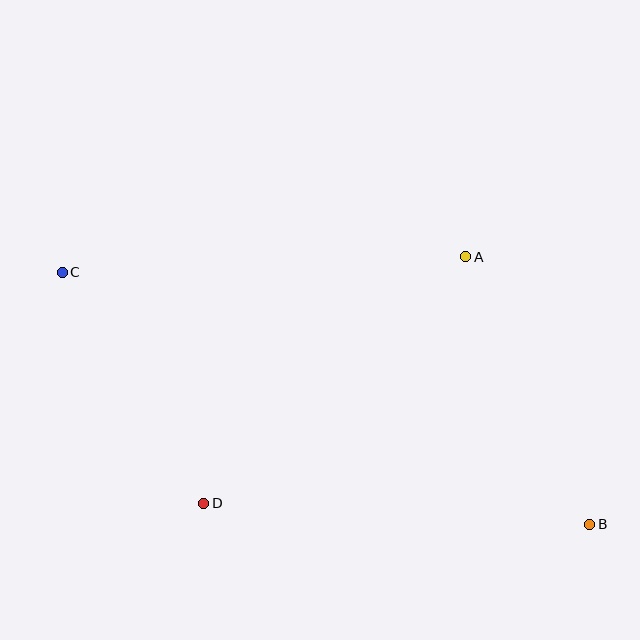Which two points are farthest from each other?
Points B and C are farthest from each other.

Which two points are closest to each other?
Points C and D are closest to each other.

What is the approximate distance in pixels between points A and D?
The distance between A and D is approximately 360 pixels.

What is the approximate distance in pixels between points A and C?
The distance between A and C is approximately 404 pixels.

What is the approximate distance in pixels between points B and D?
The distance between B and D is approximately 386 pixels.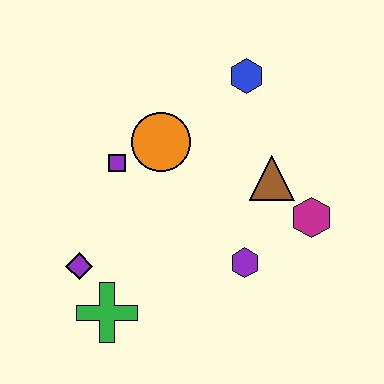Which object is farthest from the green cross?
The blue hexagon is farthest from the green cross.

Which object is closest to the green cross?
The purple diamond is closest to the green cross.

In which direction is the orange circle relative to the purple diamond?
The orange circle is above the purple diamond.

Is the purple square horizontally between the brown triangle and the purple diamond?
Yes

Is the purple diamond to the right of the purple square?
No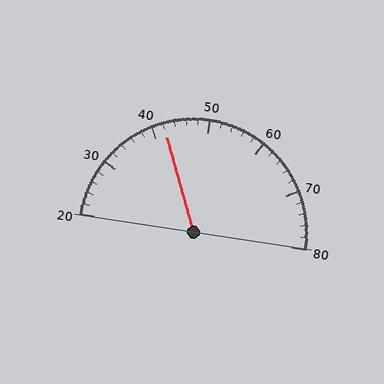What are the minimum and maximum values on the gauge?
The gauge ranges from 20 to 80.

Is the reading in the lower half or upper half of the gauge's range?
The reading is in the lower half of the range (20 to 80).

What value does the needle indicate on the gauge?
The needle indicates approximately 42.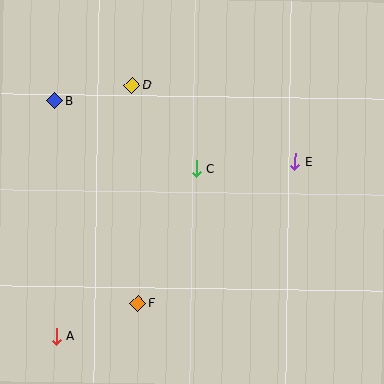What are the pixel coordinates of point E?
Point E is at (295, 161).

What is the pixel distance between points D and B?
The distance between D and B is 79 pixels.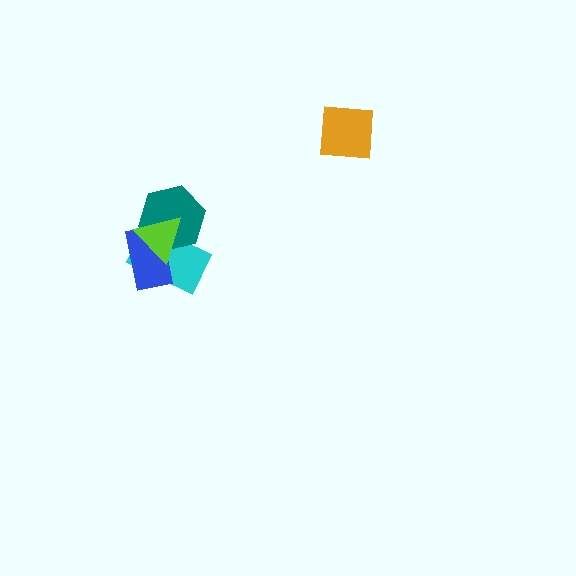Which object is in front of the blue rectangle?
The lime triangle is in front of the blue rectangle.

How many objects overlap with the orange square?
0 objects overlap with the orange square.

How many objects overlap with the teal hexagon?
3 objects overlap with the teal hexagon.